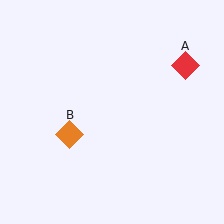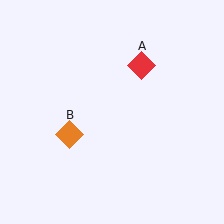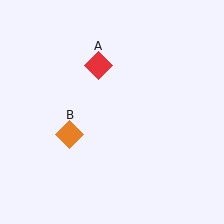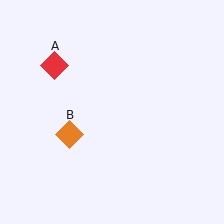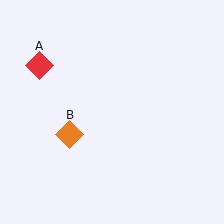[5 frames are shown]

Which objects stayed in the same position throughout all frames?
Orange diamond (object B) remained stationary.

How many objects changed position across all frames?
1 object changed position: red diamond (object A).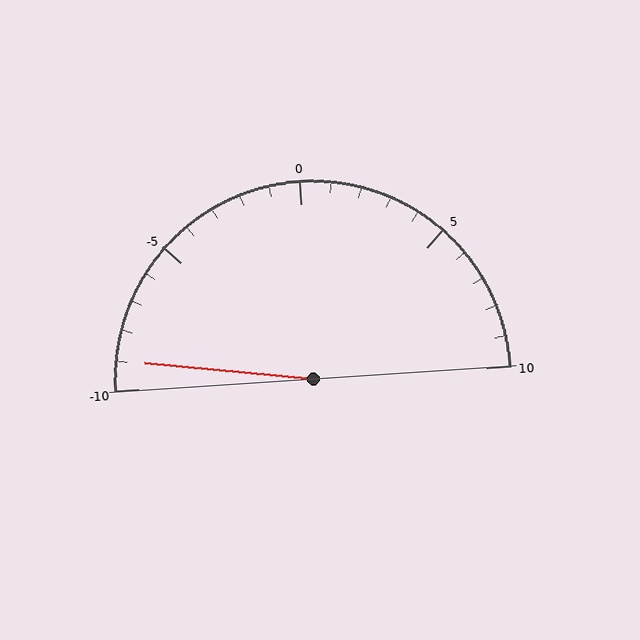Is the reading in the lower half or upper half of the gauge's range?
The reading is in the lower half of the range (-10 to 10).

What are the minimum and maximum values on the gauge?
The gauge ranges from -10 to 10.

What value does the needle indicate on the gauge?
The needle indicates approximately -9.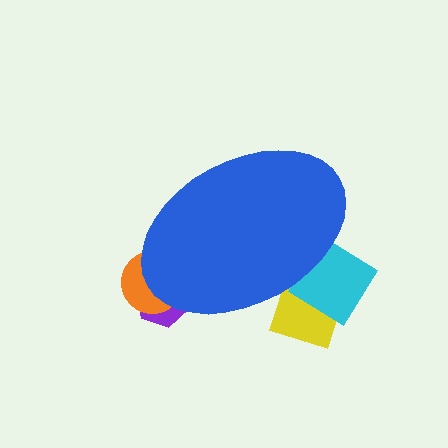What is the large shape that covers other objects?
A blue ellipse.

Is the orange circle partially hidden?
Yes, the orange circle is partially hidden behind the blue ellipse.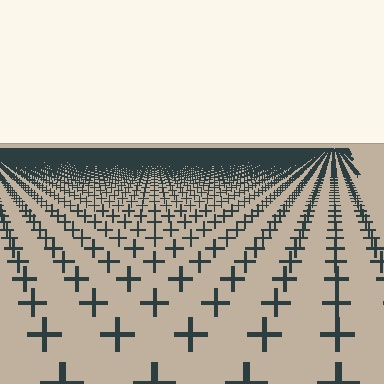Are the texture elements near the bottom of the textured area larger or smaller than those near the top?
Larger. Near the bottom, elements are closer to the viewer and appear at a bigger on-screen size.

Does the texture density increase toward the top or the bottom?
Density increases toward the top.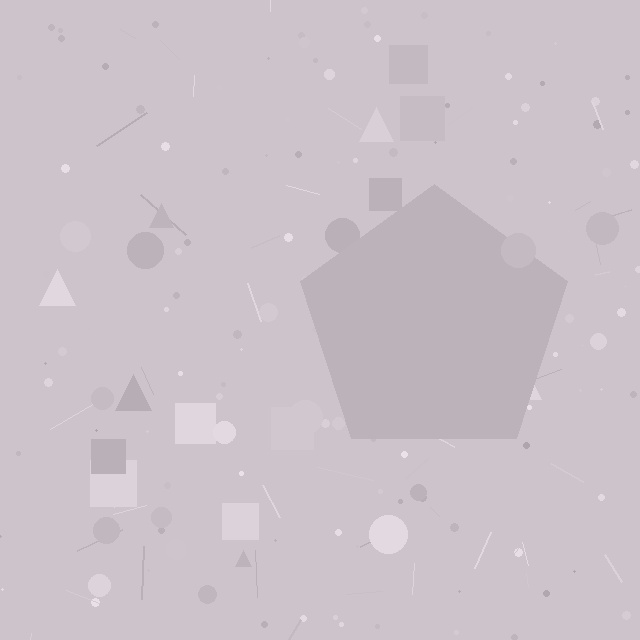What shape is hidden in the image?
A pentagon is hidden in the image.